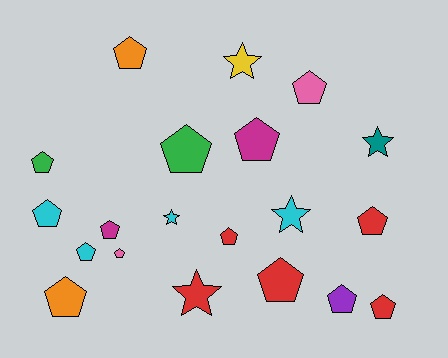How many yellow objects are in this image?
There is 1 yellow object.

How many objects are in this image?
There are 20 objects.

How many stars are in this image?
There are 5 stars.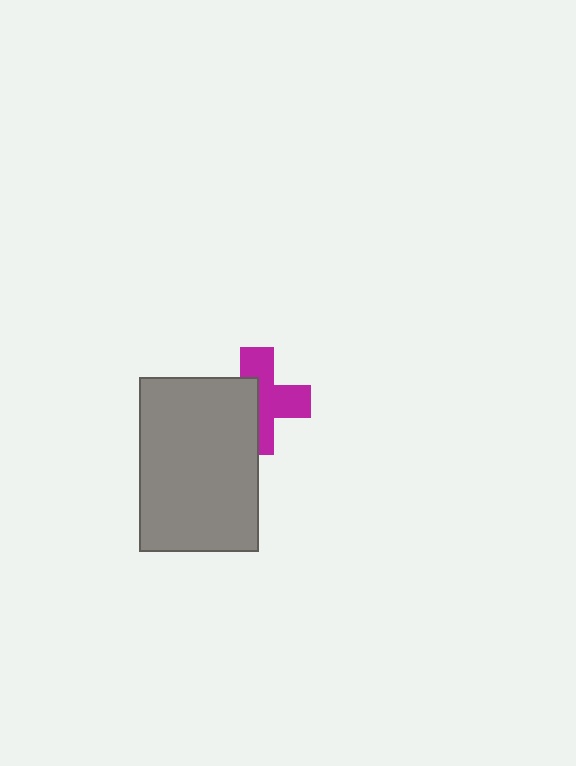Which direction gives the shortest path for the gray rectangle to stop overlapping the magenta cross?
Moving left gives the shortest separation.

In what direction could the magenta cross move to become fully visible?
The magenta cross could move right. That would shift it out from behind the gray rectangle entirely.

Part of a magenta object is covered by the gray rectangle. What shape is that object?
It is a cross.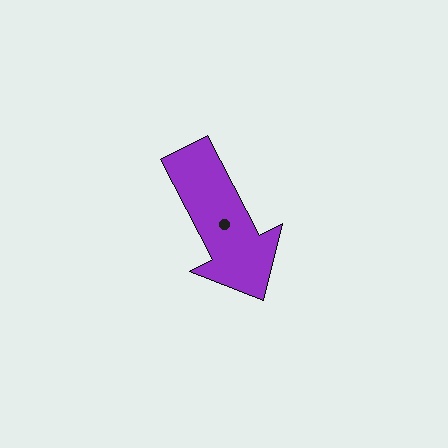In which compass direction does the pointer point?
Southeast.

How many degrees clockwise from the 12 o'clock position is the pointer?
Approximately 153 degrees.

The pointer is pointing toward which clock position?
Roughly 5 o'clock.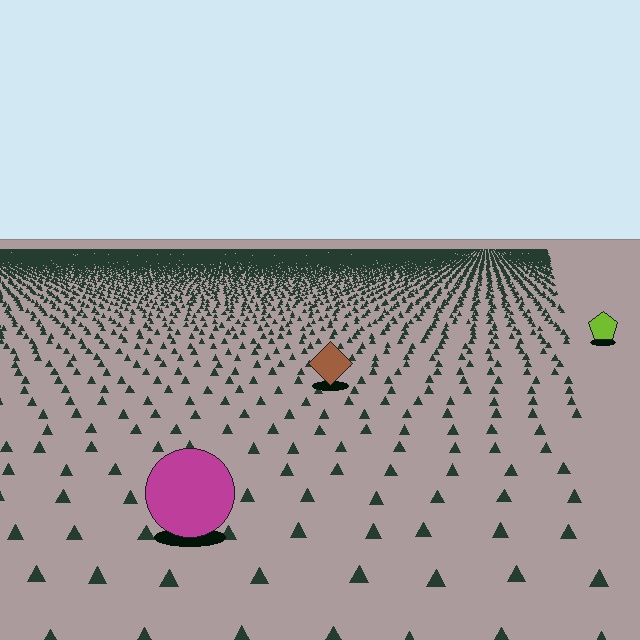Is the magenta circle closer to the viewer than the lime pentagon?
Yes. The magenta circle is closer — you can tell from the texture gradient: the ground texture is coarser near it.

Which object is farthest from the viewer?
The lime pentagon is farthest from the viewer. It appears smaller and the ground texture around it is denser.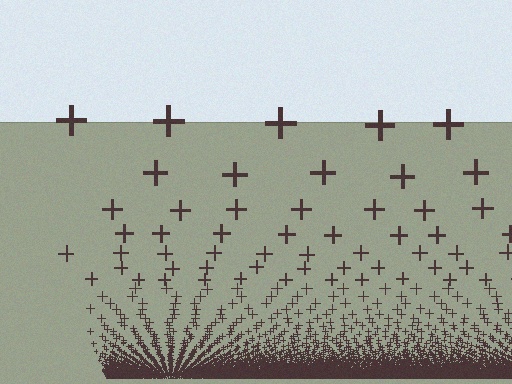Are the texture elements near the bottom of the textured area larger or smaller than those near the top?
Smaller. The gradient is inverted — elements near the bottom are smaller and denser.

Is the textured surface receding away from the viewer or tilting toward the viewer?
The surface appears to tilt toward the viewer. Texture elements get larger and sparser toward the top.